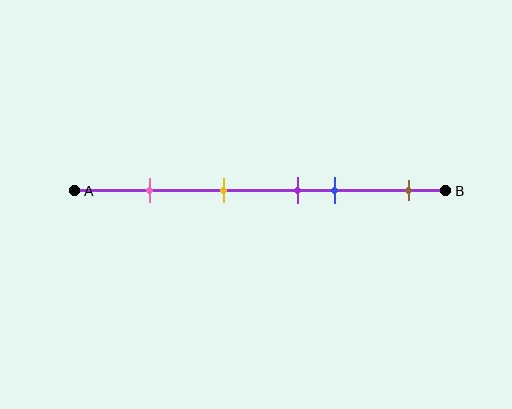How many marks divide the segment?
There are 5 marks dividing the segment.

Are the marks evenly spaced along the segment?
No, the marks are not evenly spaced.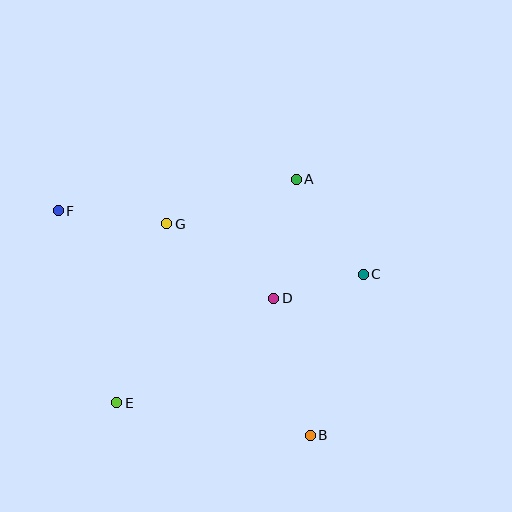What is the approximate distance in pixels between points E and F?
The distance between E and F is approximately 200 pixels.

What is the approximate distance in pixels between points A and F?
The distance between A and F is approximately 240 pixels.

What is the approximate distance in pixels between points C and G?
The distance between C and G is approximately 203 pixels.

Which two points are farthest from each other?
Points B and F are farthest from each other.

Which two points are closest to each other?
Points C and D are closest to each other.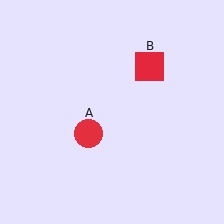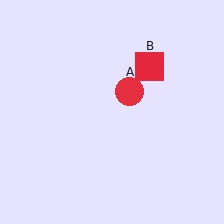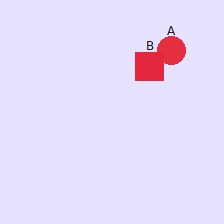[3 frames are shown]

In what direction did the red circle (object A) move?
The red circle (object A) moved up and to the right.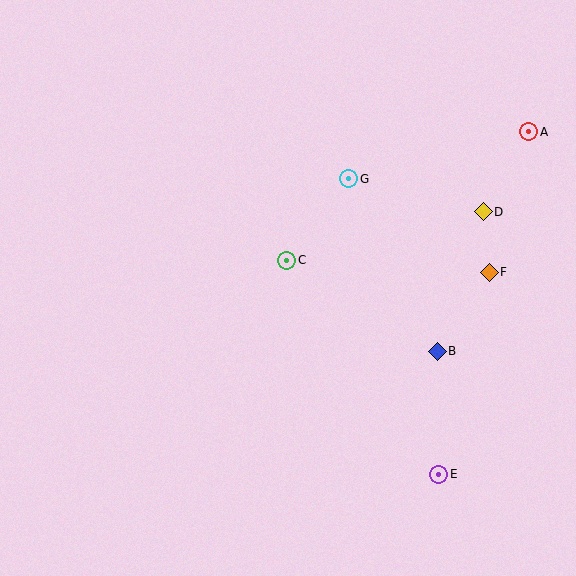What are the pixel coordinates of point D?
Point D is at (483, 212).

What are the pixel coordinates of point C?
Point C is at (287, 260).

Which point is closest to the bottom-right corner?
Point E is closest to the bottom-right corner.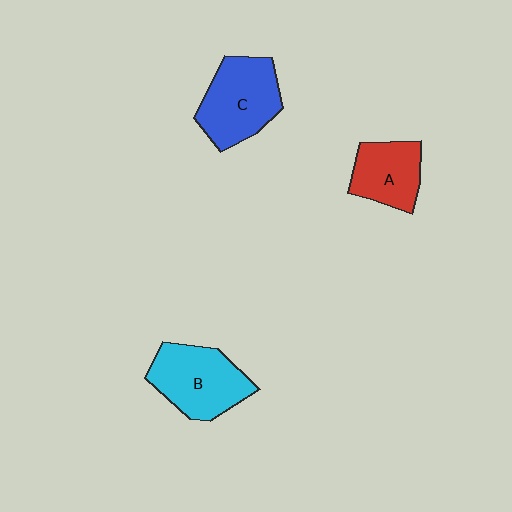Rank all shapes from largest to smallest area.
From largest to smallest: B (cyan), C (blue), A (red).